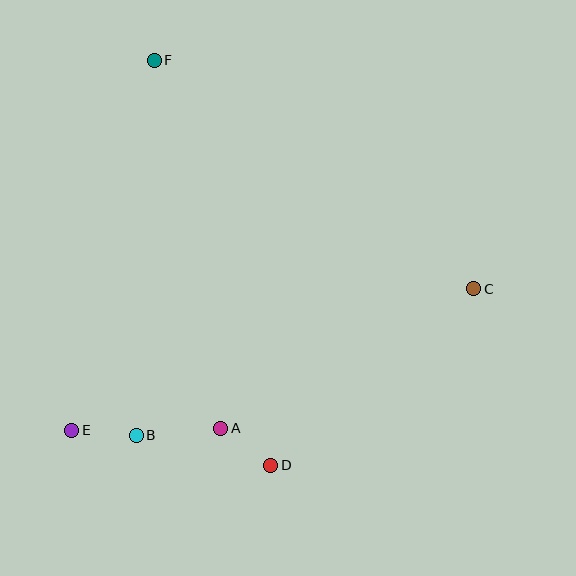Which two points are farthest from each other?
Points C and E are farthest from each other.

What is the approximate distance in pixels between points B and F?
The distance between B and F is approximately 375 pixels.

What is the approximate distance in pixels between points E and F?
The distance between E and F is approximately 379 pixels.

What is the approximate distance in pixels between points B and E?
The distance between B and E is approximately 64 pixels.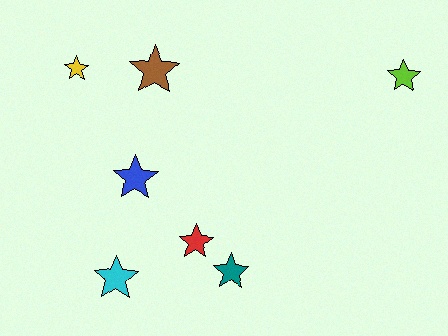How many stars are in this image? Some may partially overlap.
There are 7 stars.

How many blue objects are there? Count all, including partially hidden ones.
There is 1 blue object.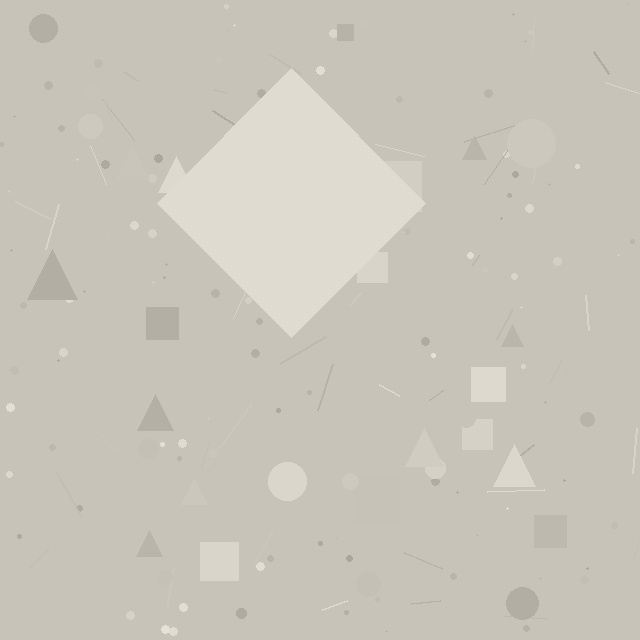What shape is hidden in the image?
A diamond is hidden in the image.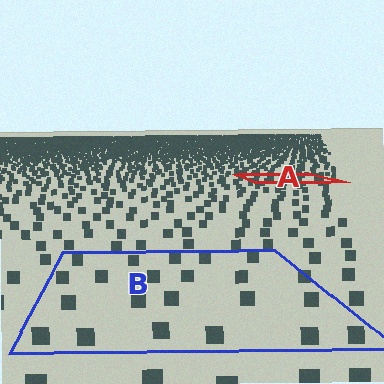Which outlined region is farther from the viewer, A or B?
Region A is farther from the viewer — the texture elements inside it appear smaller and more densely packed.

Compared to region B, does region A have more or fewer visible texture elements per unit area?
Region A has more texture elements per unit area — they are packed more densely because it is farther away.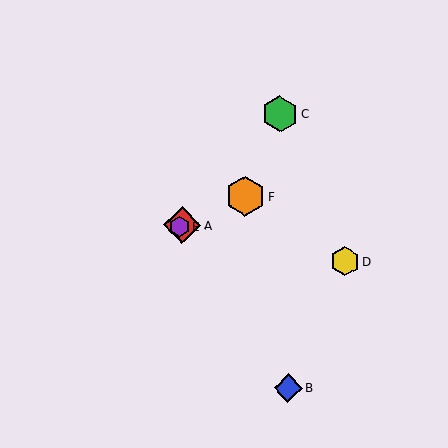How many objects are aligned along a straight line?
3 objects (A, E, F) are aligned along a straight line.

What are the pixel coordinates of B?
Object B is at (288, 388).